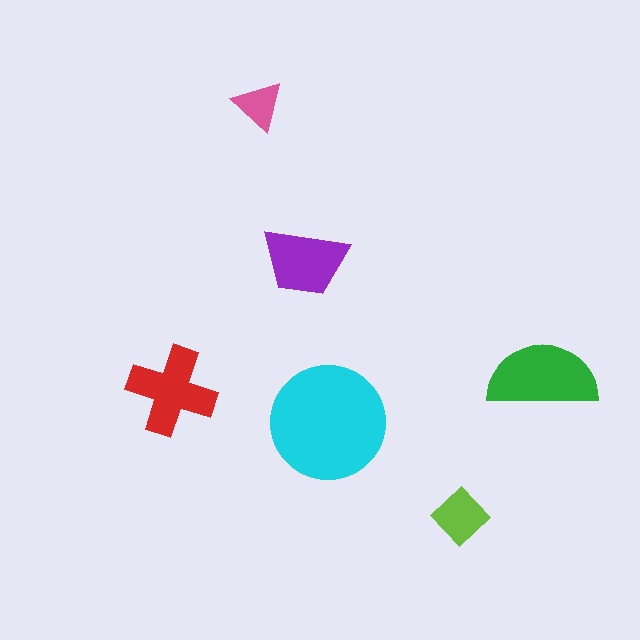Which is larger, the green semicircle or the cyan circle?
The cyan circle.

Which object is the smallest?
The pink triangle.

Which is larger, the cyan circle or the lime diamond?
The cyan circle.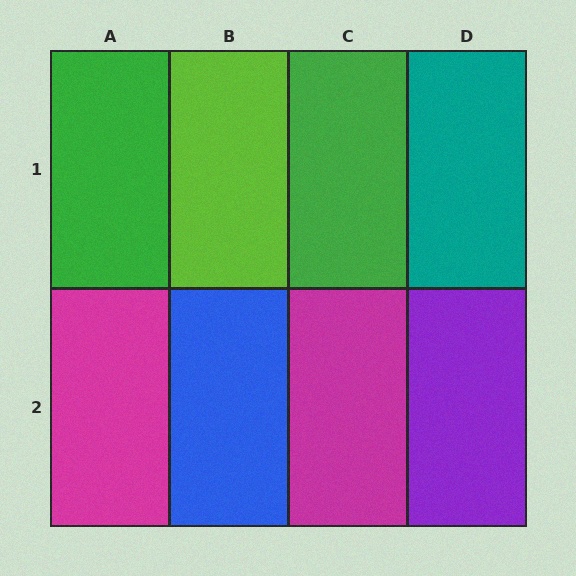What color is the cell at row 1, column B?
Lime.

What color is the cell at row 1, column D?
Teal.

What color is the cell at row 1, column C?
Green.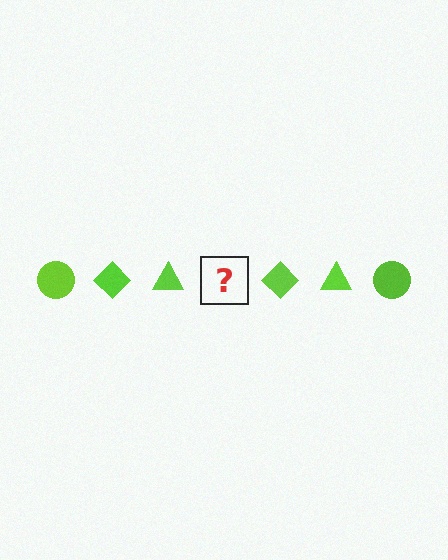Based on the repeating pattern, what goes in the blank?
The blank should be a lime circle.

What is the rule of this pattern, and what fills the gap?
The rule is that the pattern cycles through circle, diamond, triangle shapes in lime. The gap should be filled with a lime circle.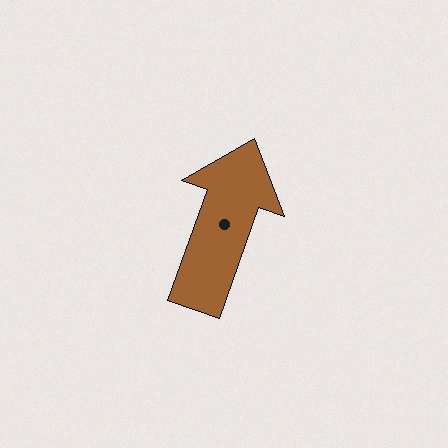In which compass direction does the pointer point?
North.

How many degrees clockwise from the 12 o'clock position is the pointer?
Approximately 20 degrees.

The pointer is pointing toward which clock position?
Roughly 1 o'clock.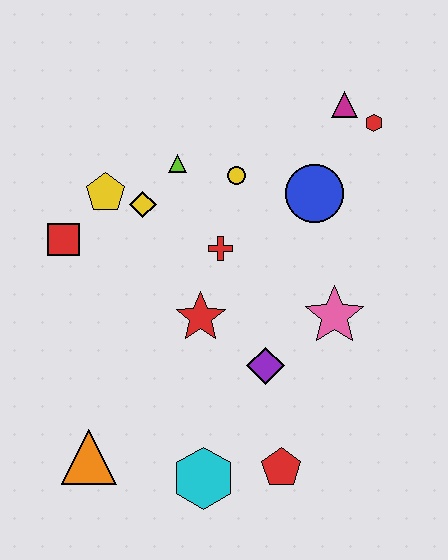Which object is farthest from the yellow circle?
The orange triangle is farthest from the yellow circle.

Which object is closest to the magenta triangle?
The red hexagon is closest to the magenta triangle.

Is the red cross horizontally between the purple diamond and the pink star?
No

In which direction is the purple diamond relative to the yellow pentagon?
The purple diamond is below the yellow pentagon.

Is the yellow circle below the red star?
No